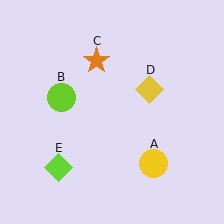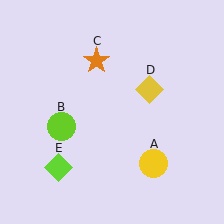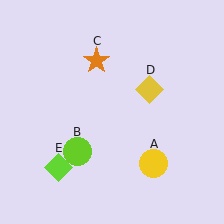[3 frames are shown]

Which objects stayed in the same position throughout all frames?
Yellow circle (object A) and orange star (object C) and yellow diamond (object D) and lime diamond (object E) remained stationary.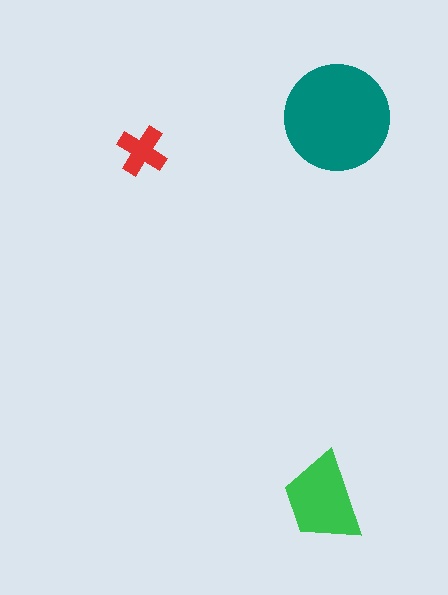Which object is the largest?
The teal circle.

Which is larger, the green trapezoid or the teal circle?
The teal circle.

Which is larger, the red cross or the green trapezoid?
The green trapezoid.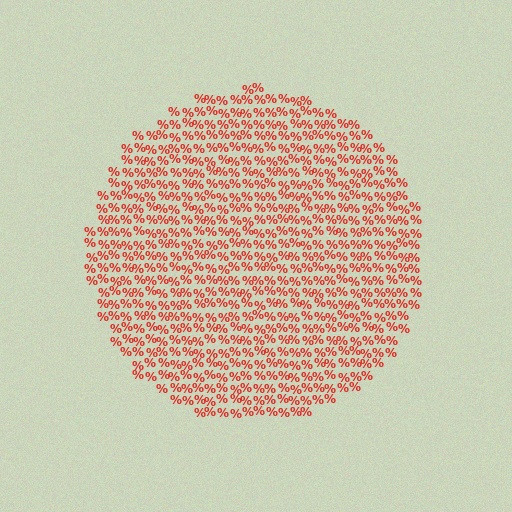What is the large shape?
The large shape is a circle.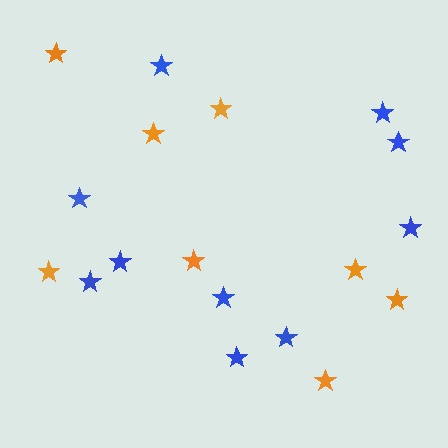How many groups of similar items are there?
There are 2 groups: one group of blue stars (10) and one group of orange stars (8).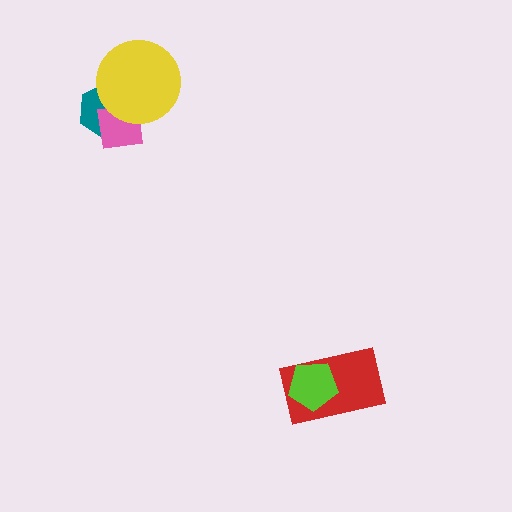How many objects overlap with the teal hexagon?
2 objects overlap with the teal hexagon.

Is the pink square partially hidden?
Yes, it is partially covered by another shape.